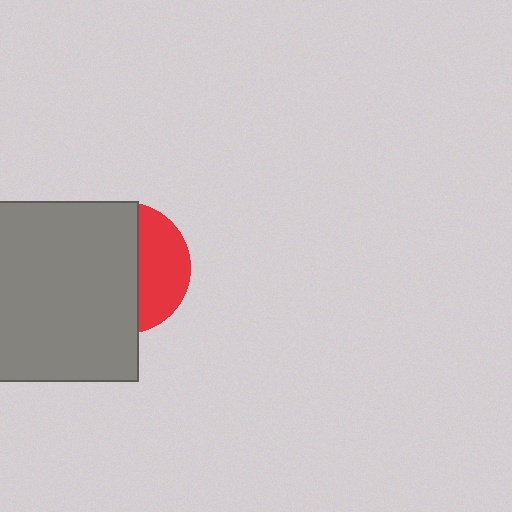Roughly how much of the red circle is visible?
A small part of it is visible (roughly 36%).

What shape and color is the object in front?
The object in front is a gray rectangle.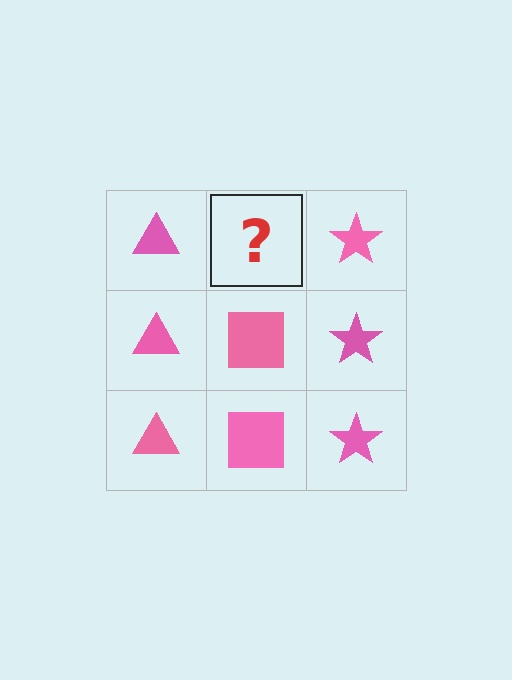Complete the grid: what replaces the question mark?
The question mark should be replaced with a pink square.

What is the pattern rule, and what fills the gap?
The rule is that each column has a consistent shape. The gap should be filled with a pink square.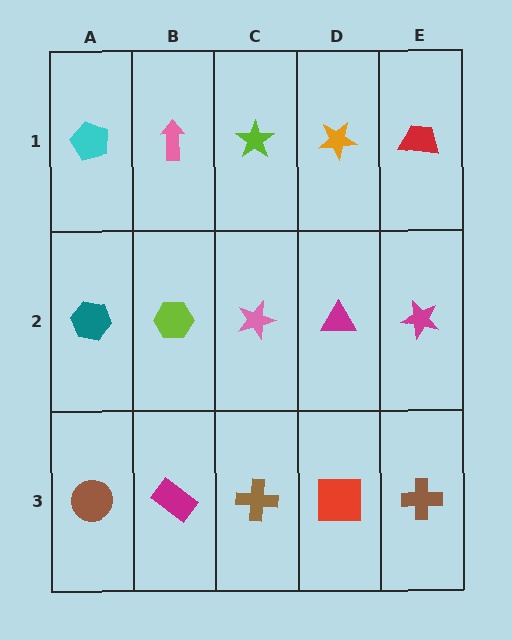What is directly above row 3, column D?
A magenta triangle.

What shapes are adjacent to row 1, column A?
A teal hexagon (row 2, column A), a pink arrow (row 1, column B).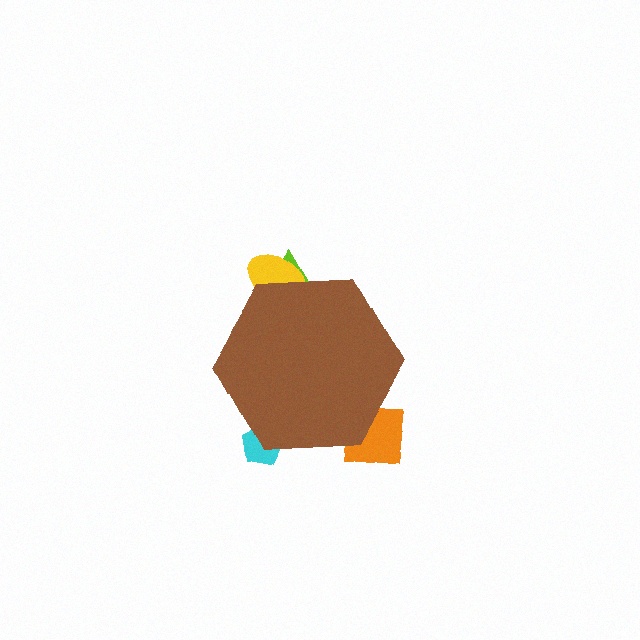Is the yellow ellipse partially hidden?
Yes, the yellow ellipse is partially hidden behind the brown hexagon.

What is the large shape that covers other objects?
A brown hexagon.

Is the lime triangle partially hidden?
Yes, the lime triangle is partially hidden behind the brown hexagon.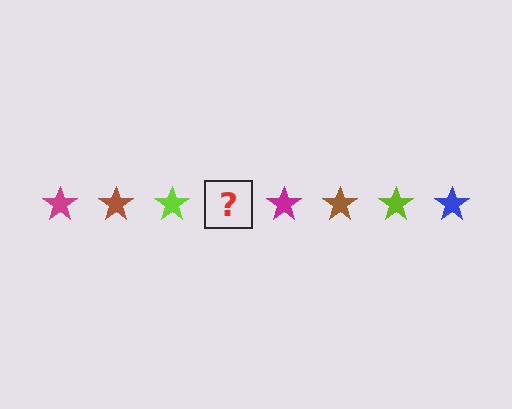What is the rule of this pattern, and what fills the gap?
The rule is that the pattern cycles through magenta, brown, lime, blue stars. The gap should be filled with a blue star.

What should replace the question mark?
The question mark should be replaced with a blue star.